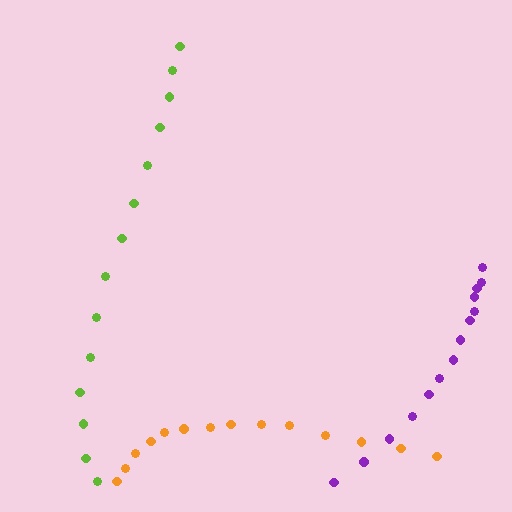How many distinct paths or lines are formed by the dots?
There are 3 distinct paths.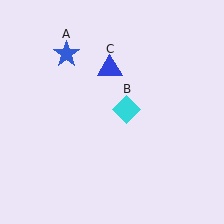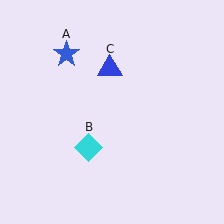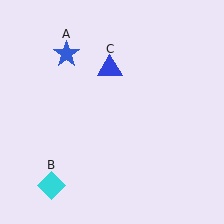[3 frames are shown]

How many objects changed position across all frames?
1 object changed position: cyan diamond (object B).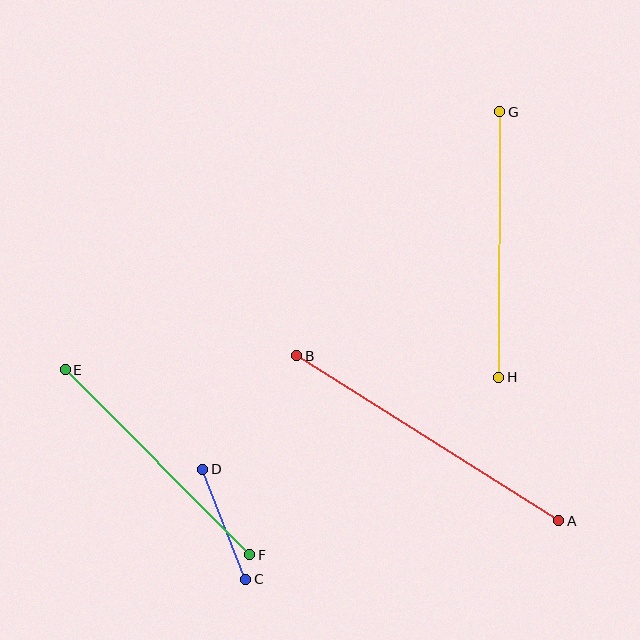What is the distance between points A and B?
The distance is approximately 310 pixels.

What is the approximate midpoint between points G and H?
The midpoint is at approximately (499, 244) pixels.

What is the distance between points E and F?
The distance is approximately 261 pixels.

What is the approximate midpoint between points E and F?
The midpoint is at approximately (157, 462) pixels.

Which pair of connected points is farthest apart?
Points A and B are farthest apart.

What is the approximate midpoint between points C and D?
The midpoint is at approximately (224, 524) pixels.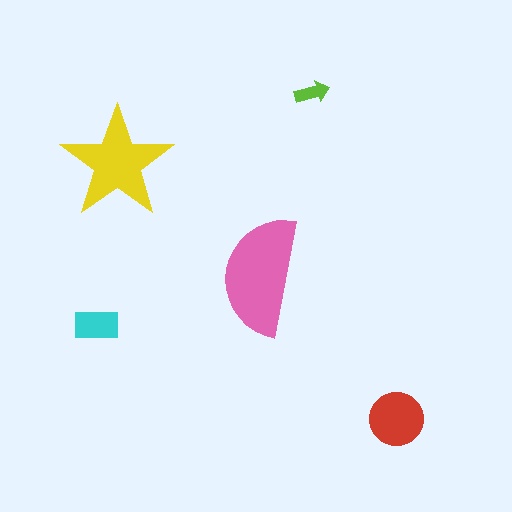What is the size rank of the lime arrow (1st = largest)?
5th.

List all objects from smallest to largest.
The lime arrow, the cyan rectangle, the red circle, the yellow star, the pink semicircle.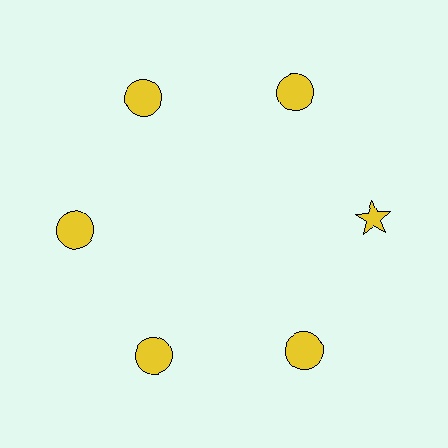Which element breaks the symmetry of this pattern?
The yellow star at roughly the 3 o'clock position breaks the symmetry. All other shapes are yellow circles.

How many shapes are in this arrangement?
There are 6 shapes arranged in a ring pattern.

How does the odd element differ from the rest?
It has a different shape: star instead of circle.